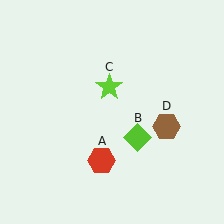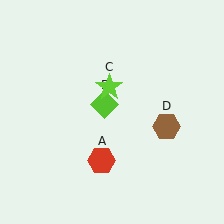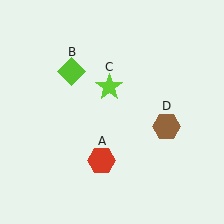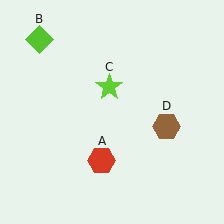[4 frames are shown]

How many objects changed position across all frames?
1 object changed position: lime diamond (object B).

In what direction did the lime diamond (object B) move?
The lime diamond (object B) moved up and to the left.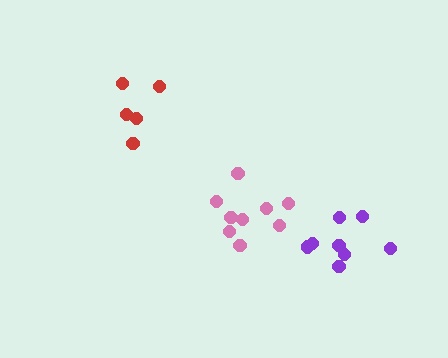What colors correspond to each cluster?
The clusters are colored: red, pink, purple.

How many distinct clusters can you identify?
There are 3 distinct clusters.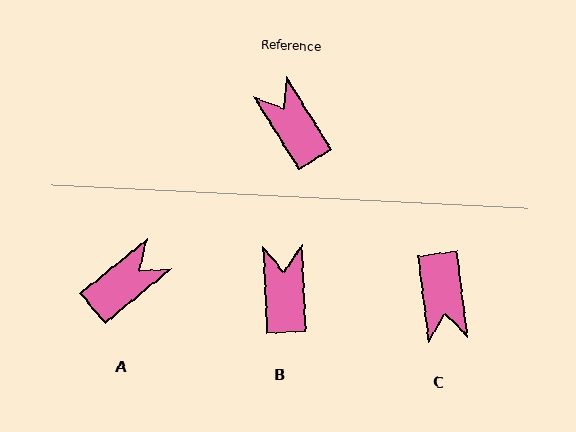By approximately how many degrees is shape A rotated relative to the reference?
Approximately 83 degrees clockwise.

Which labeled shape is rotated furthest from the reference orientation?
C, about 155 degrees away.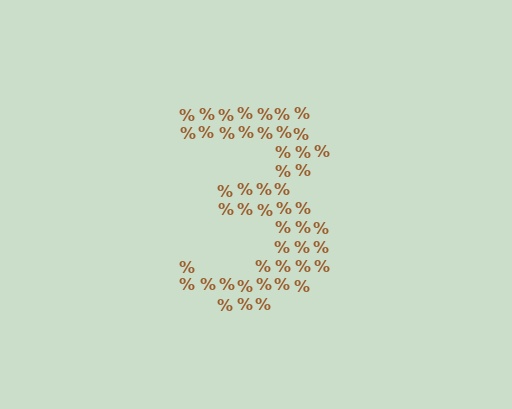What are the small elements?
The small elements are percent signs.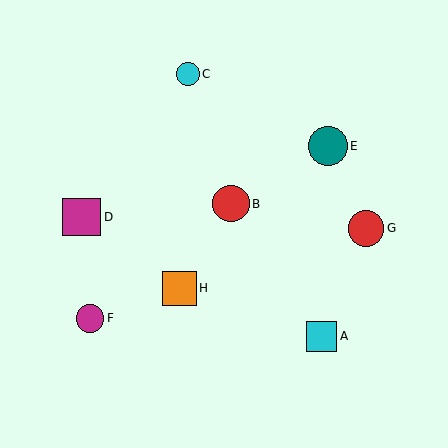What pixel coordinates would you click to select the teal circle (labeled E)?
Click at (328, 146) to select the teal circle E.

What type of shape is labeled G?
Shape G is a red circle.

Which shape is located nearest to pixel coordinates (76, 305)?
The magenta circle (labeled F) at (90, 318) is nearest to that location.